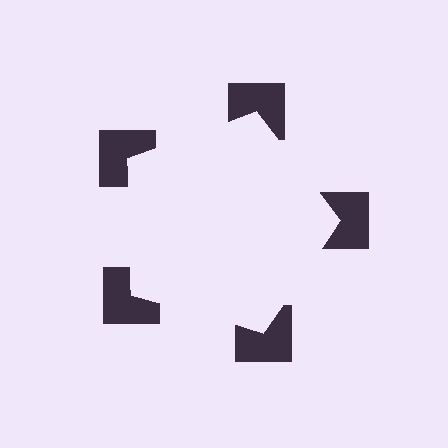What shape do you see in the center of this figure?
An illusory pentagon — its edges are inferred from the aligned wedge cuts in the notched squares, not physically drawn.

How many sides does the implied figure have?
5 sides.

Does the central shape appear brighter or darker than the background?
It typically appears slightly brighter than the background, even though no actual brightness change is drawn.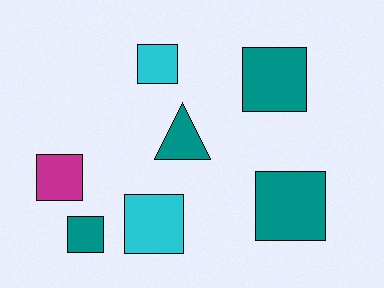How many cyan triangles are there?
There are no cyan triangles.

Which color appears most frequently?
Teal, with 4 objects.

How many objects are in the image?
There are 7 objects.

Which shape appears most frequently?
Square, with 6 objects.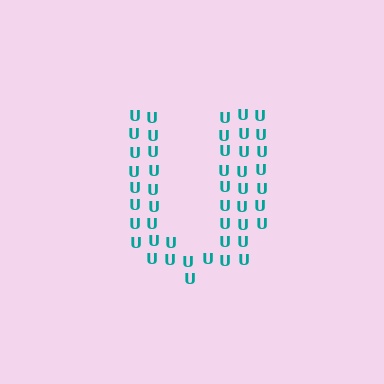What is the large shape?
The large shape is the letter U.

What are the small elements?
The small elements are letter U's.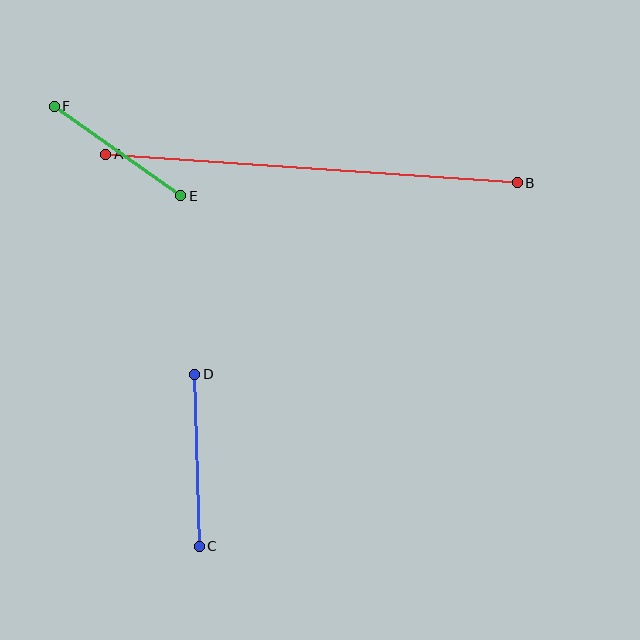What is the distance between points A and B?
The distance is approximately 413 pixels.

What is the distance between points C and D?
The distance is approximately 172 pixels.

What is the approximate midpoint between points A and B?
The midpoint is at approximately (311, 168) pixels.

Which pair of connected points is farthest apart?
Points A and B are farthest apart.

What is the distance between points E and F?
The distance is approximately 155 pixels.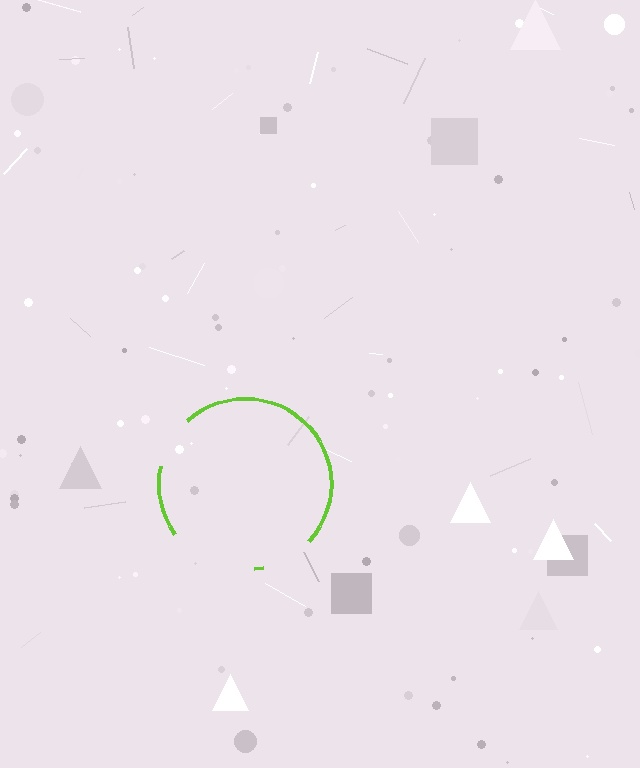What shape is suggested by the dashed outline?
The dashed outline suggests a circle.